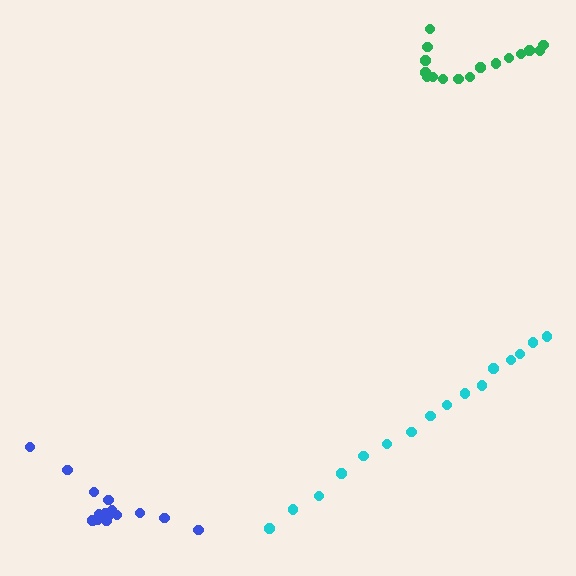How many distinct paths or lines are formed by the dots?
There are 3 distinct paths.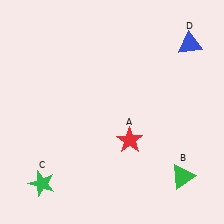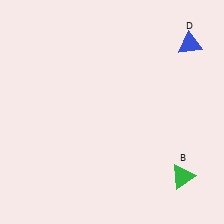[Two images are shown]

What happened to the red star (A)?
The red star (A) was removed in Image 2. It was in the bottom-right area of Image 1.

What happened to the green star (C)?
The green star (C) was removed in Image 2. It was in the bottom-left area of Image 1.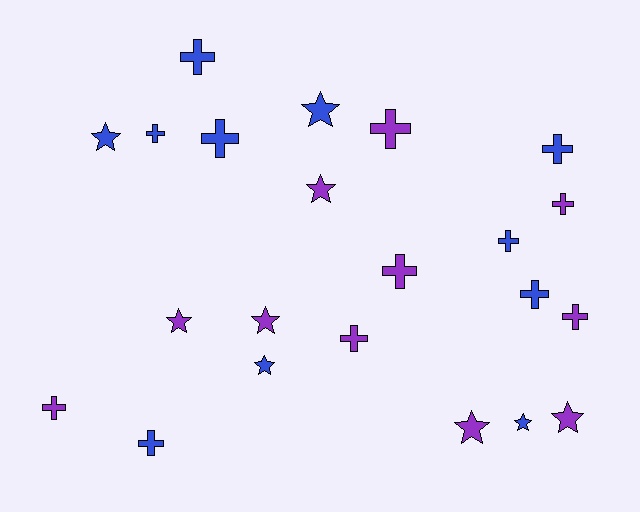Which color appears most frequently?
Purple, with 11 objects.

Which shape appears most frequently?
Cross, with 13 objects.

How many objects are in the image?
There are 22 objects.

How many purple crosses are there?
There are 6 purple crosses.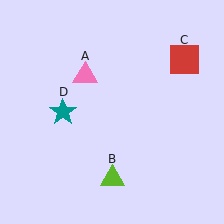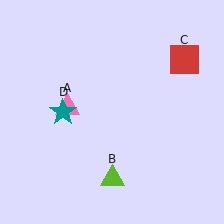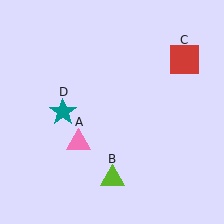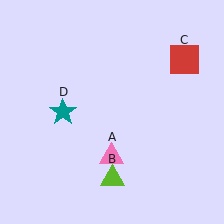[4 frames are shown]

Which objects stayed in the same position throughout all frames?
Lime triangle (object B) and red square (object C) and teal star (object D) remained stationary.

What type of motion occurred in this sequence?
The pink triangle (object A) rotated counterclockwise around the center of the scene.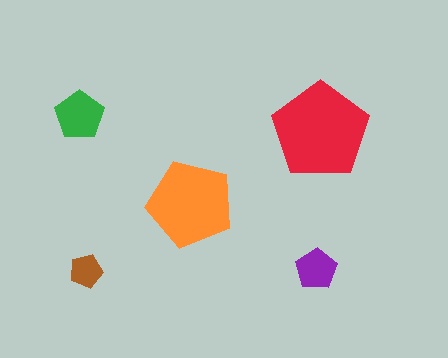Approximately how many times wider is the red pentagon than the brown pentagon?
About 3 times wider.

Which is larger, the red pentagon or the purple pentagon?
The red one.